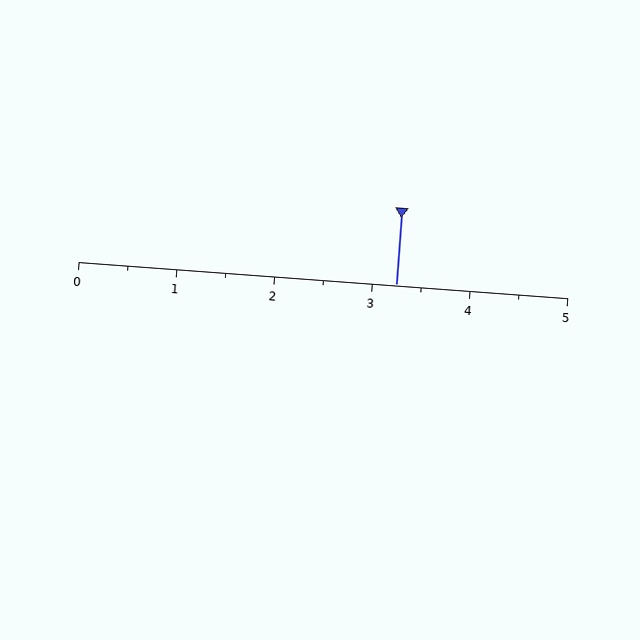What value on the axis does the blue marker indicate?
The marker indicates approximately 3.2.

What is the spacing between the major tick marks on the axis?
The major ticks are spaced 1 apart.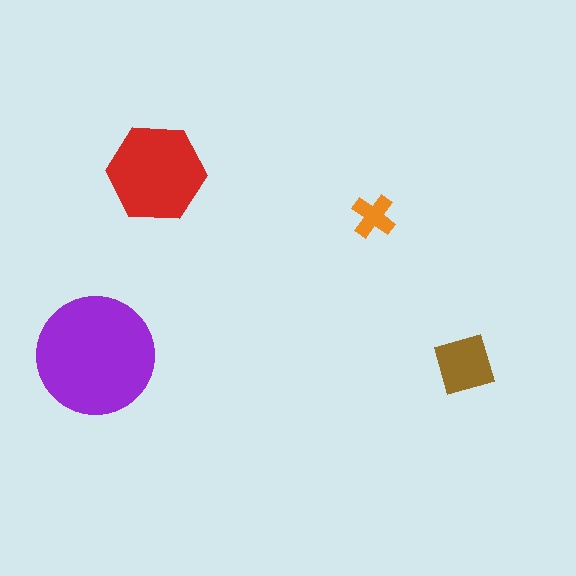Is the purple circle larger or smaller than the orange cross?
Larger.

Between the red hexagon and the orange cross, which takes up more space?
The red hexagon.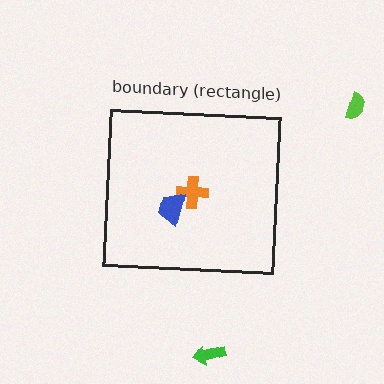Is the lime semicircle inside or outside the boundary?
Outside.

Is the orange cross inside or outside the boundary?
Inside.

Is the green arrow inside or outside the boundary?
Outside.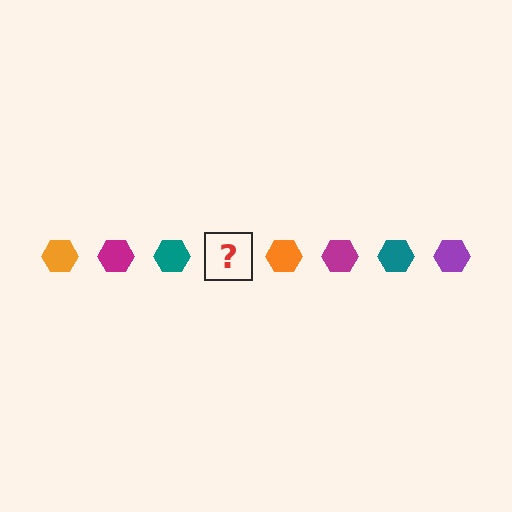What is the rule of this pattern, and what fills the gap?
The rule is that the pattern cycles through orange, magenta, teal, purple hexagons. The gap should be filled with a purple hexagon.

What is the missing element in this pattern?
The missing element is a purple hexagon.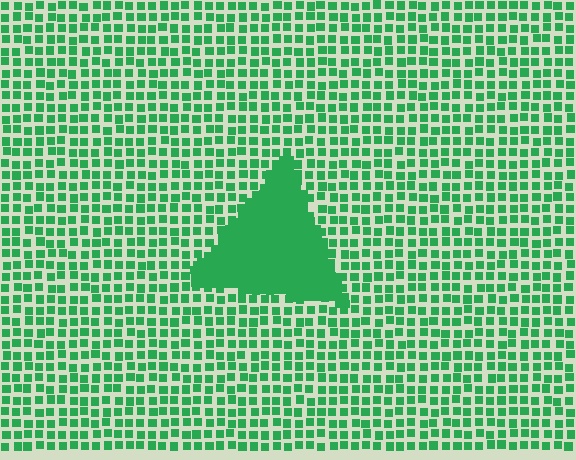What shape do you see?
I see a triangle.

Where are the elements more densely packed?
The elements are more densely packed inside the triangle boundary.